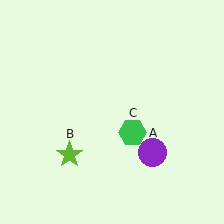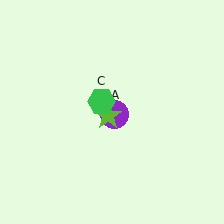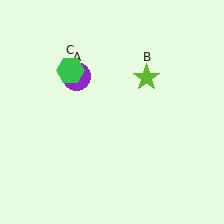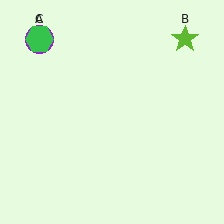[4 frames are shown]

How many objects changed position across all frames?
3 objects changed position: purple circle (object A), lime star (object B), green hexagon (object C).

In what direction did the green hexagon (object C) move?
The green hexagon (object C) moved up and to the left.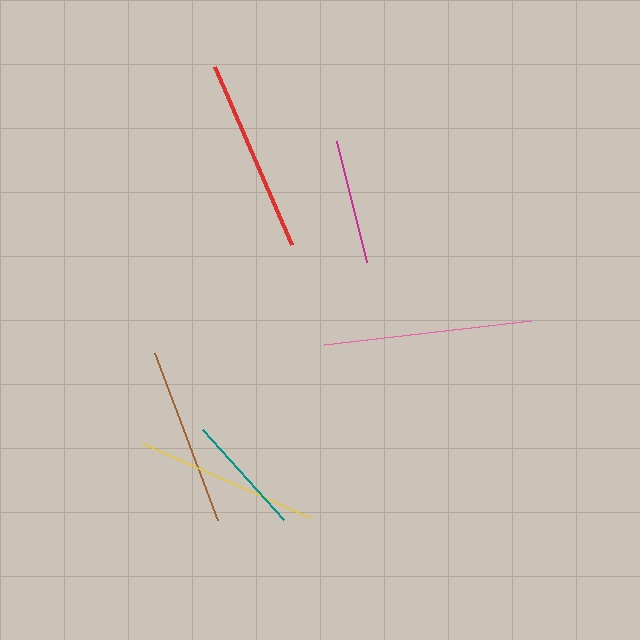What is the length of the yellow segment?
The yellow segment is approximately 183 pixels long.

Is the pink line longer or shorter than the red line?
The pink line is longer than the red line.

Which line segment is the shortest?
The teal line is the shortest at approximately 121 pixels.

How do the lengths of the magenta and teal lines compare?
The magenta and teal lines are approximately the same length.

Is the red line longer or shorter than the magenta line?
The red line is longer than the magenta line.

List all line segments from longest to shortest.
From longest to shortest: pink, red, yellow, brown, magenta, teal.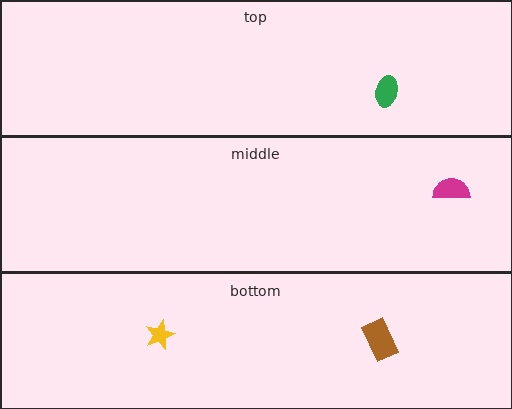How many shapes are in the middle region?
1.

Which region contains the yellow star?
The bottom region.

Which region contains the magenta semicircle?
The middle region.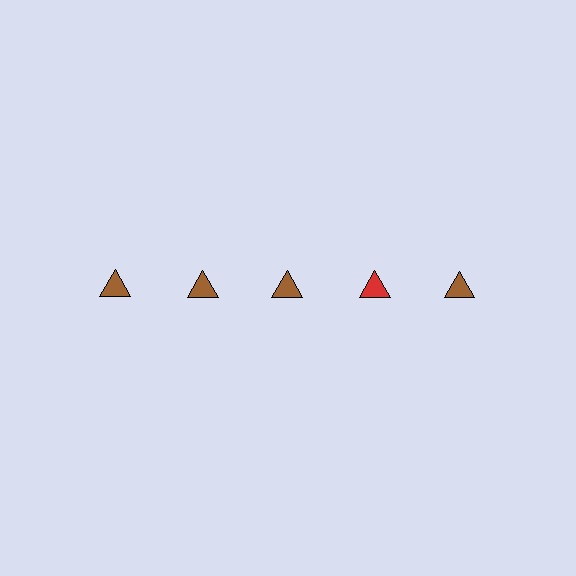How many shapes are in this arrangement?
There are 5 shapes arranged in a grid pattern.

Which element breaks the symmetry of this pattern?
The red triangle in the top row, second from right column breaks the symmetry. All other shapes are brown triangles.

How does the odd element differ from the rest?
It has a different color: red instead of brown.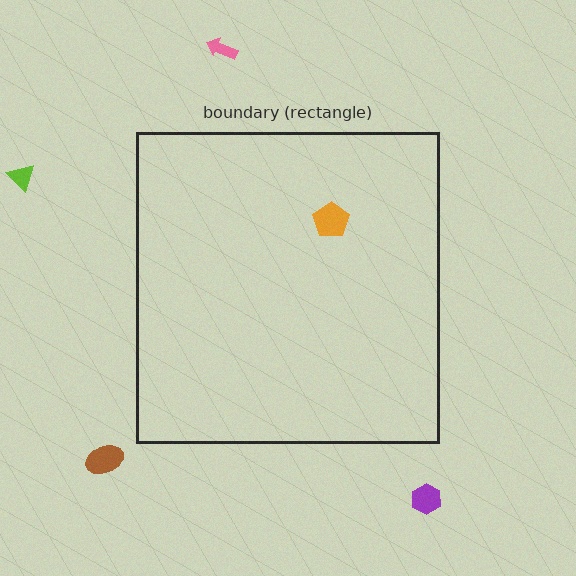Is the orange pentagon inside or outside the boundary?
Inside.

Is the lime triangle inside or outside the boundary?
Outside.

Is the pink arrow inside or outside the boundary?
Outside.